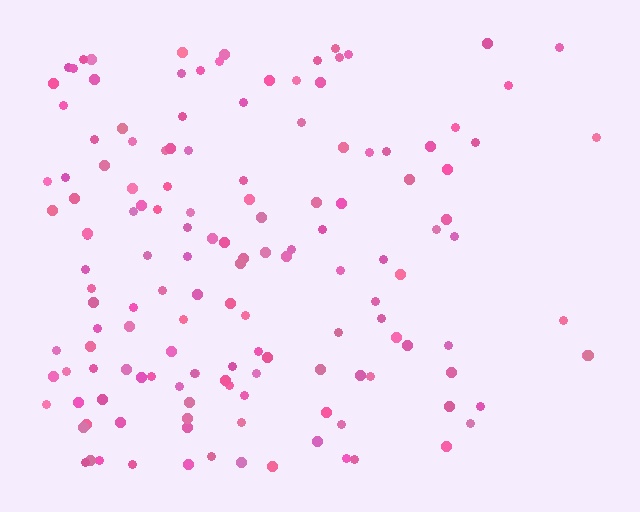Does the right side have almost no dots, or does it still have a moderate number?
Still a moderate number, just noticeably fewer than the left.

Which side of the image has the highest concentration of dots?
The left.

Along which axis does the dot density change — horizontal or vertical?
Horizontal.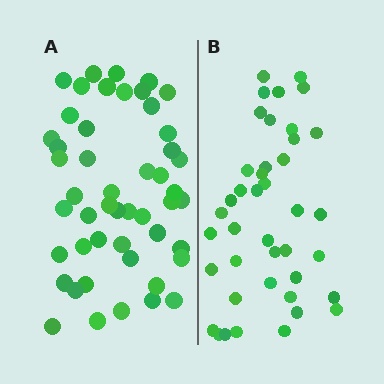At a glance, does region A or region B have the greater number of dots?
Region A (the left region) has more dots.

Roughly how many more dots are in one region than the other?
Region A has roughly 8 or so more dots than region B.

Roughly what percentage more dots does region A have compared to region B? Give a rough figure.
About 20% more.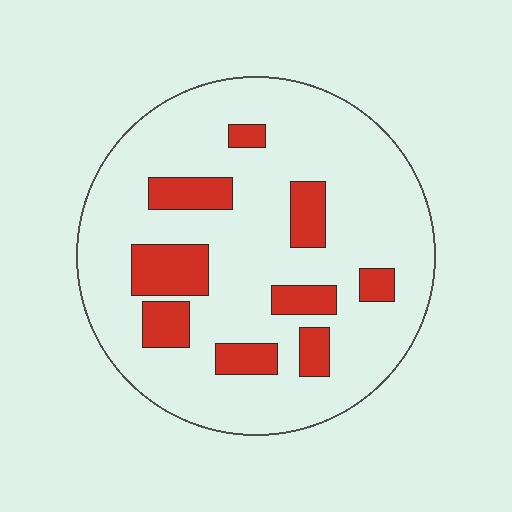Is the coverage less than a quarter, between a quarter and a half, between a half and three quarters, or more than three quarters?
Less than a quarter.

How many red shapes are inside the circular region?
9.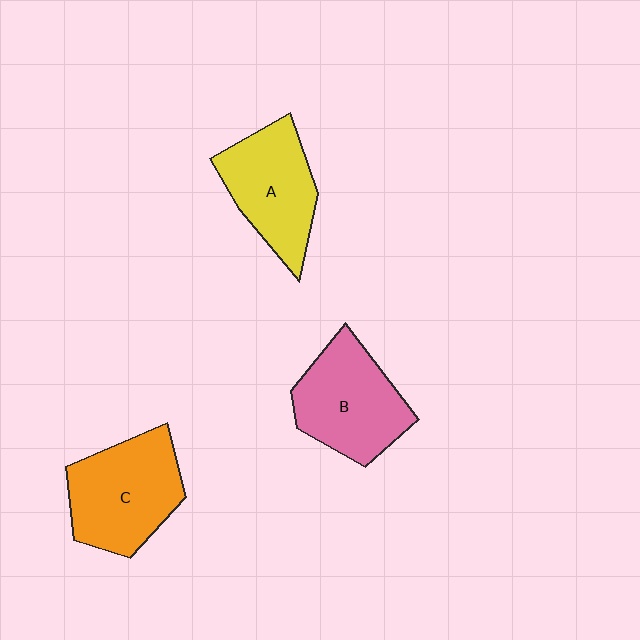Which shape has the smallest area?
Shape A (yellow).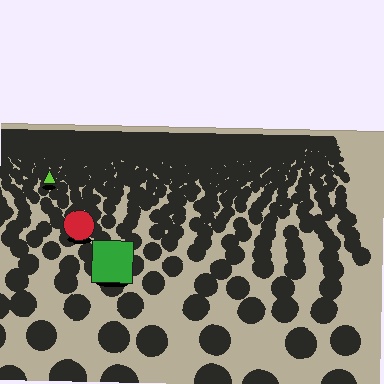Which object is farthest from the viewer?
The lime triangle is farthest from the viewer. It appears smaller and the ground texture around it is denser.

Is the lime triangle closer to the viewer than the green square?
No. The green square is closer — you can tell from the texture gradient: the ground texture is coarser near it.